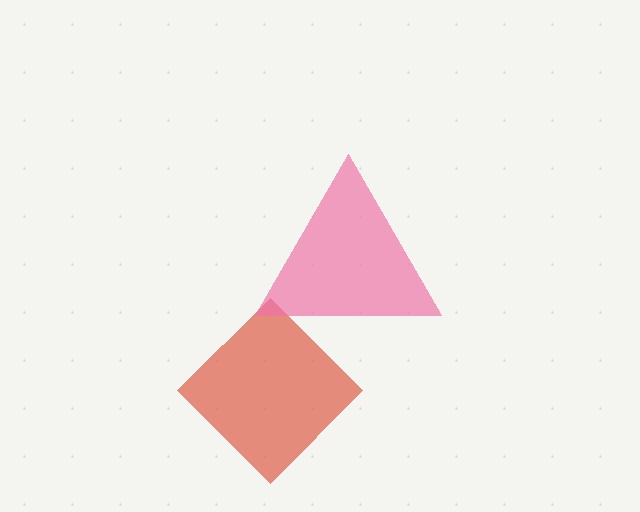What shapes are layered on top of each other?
The layered shapes are: a red diamond, a pink triangle.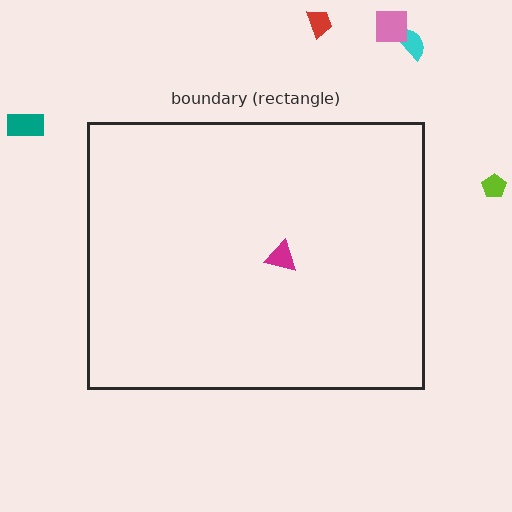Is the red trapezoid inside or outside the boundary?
Outside.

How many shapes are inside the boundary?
1 inside, 5 outside.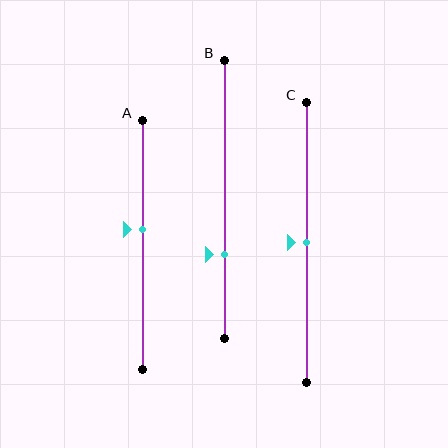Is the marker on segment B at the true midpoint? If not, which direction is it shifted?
No, the marker on segment B is shifted downward by about 20% of the segment length.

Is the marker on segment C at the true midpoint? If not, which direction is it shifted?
Yes, the marker on segment C is at the true midpoint.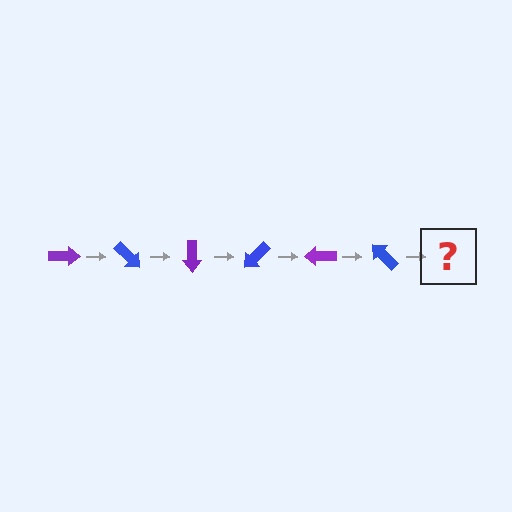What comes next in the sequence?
The next element should be a purple arrow, rotated 270 degrees from the start.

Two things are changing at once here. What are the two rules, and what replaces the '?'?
The two rules are that it rotates 45 degrees each step and the color cycles through purple and blue. The '?' should be a purple arrow, rotated 270 degrees from the start.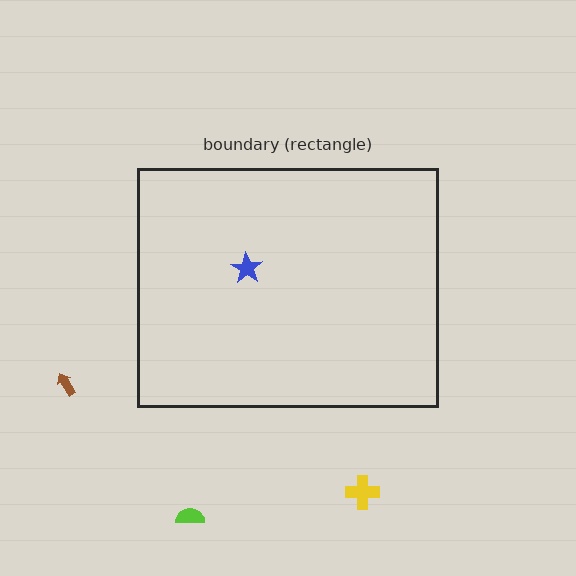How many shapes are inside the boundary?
1 inside, 3 outside.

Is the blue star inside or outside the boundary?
Inside.